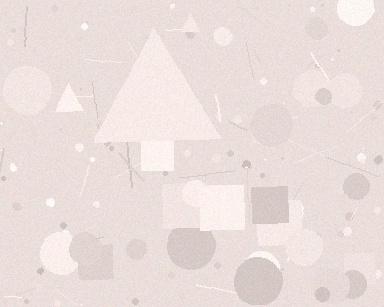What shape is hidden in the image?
A triangle is hidden in the image.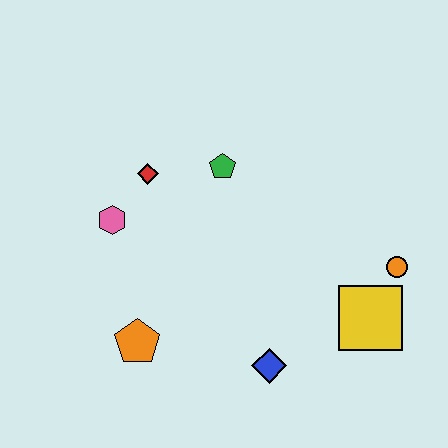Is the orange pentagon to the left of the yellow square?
Yes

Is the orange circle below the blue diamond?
No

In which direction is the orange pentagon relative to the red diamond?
The orange pentagon is below the red diamond.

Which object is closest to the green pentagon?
The red diamond is closest to the green pentagon.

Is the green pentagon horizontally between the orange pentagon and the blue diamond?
Yes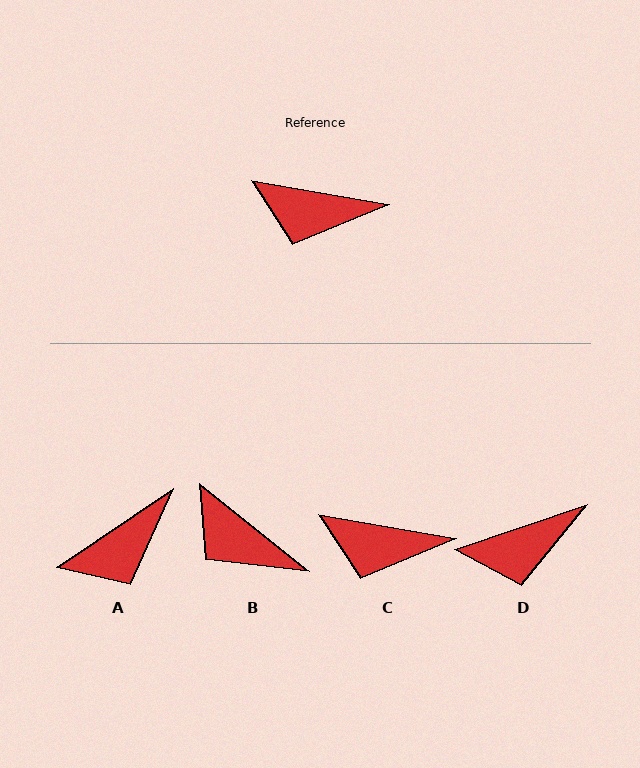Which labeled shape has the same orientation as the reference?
C.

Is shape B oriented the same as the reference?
No, it is off by about 29 degrees.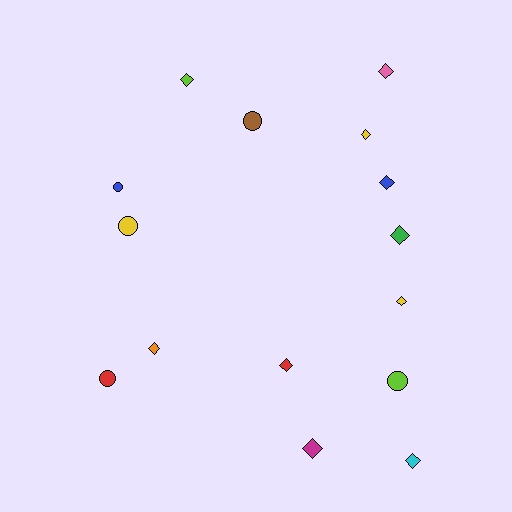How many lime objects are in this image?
There are 2 lime objects.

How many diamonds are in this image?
There are 10 diamonds.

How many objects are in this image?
There are 15 objects.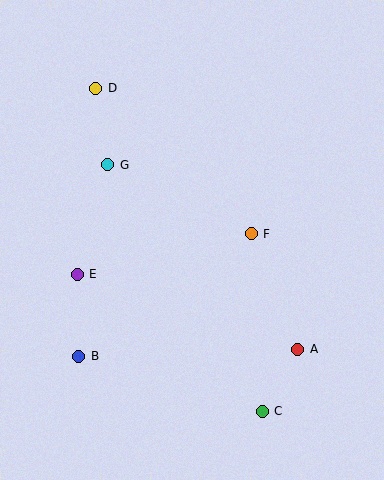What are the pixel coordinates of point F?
Point F is at (251, 234).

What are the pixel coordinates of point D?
Point D is at (96, 88).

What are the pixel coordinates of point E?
Point E is at (77, 274).